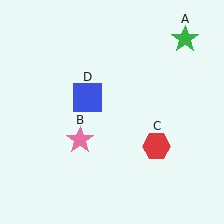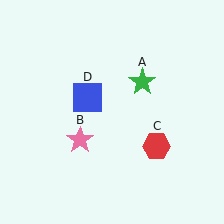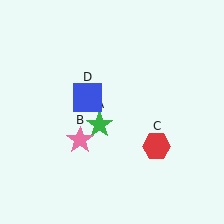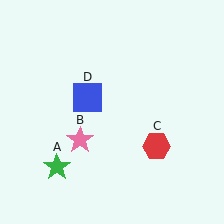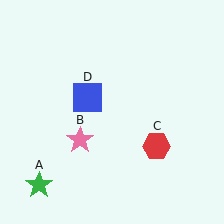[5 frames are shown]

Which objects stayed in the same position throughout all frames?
Pink star (object B) and red hexagon (object C) and blue square (object D) remained stationary.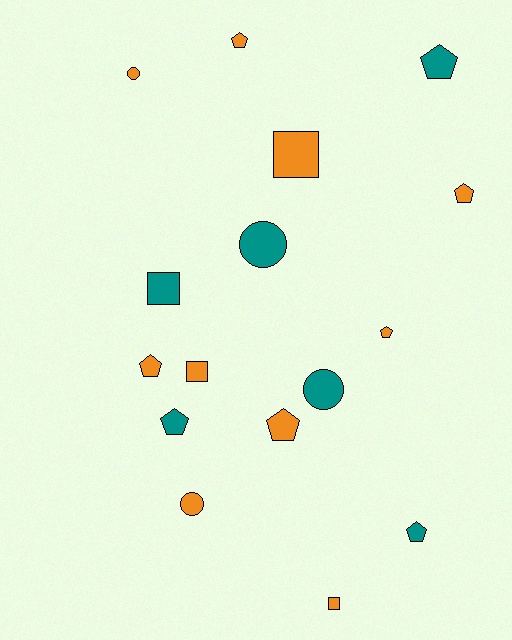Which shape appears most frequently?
Pentagon, with 8 objects.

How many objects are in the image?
There are 16 objects.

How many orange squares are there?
There are 3 orange squares.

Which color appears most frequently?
Orange, with 10 objects.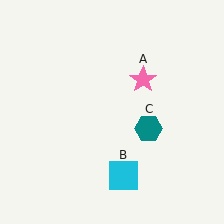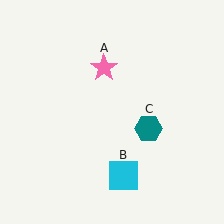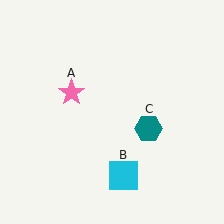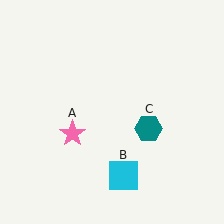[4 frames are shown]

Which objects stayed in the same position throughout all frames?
Cyan square (object B) and teal hexagon (object C) remained stationary.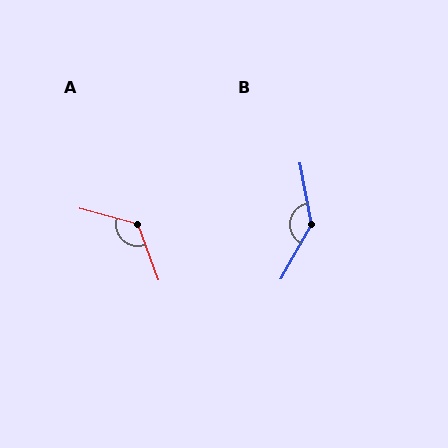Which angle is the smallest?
A, at approximately 126 degrees.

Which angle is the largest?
B, at approximately 140 degrees.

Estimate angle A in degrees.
Approximately 126 degrees.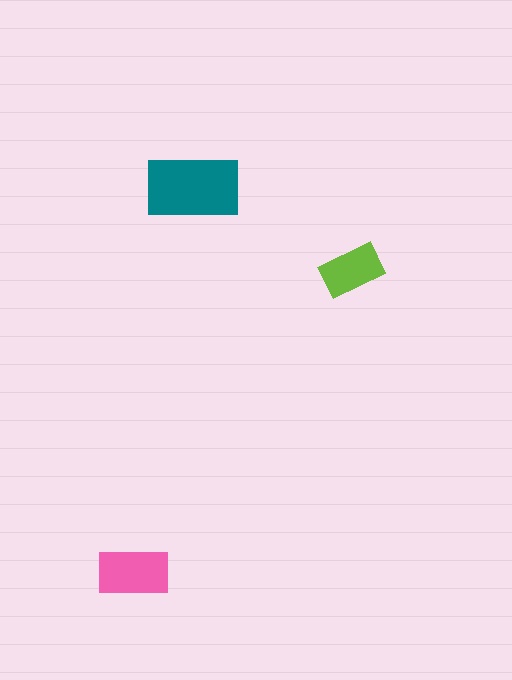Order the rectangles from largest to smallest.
the teal one, the pink one, the lime one.